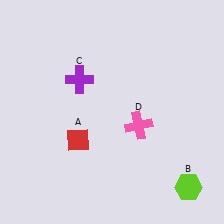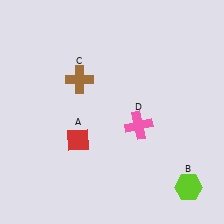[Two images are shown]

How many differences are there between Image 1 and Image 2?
There is 1 difference between the two images.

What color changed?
The cross (C) changed from purple in Image 1 to brown in Image 2.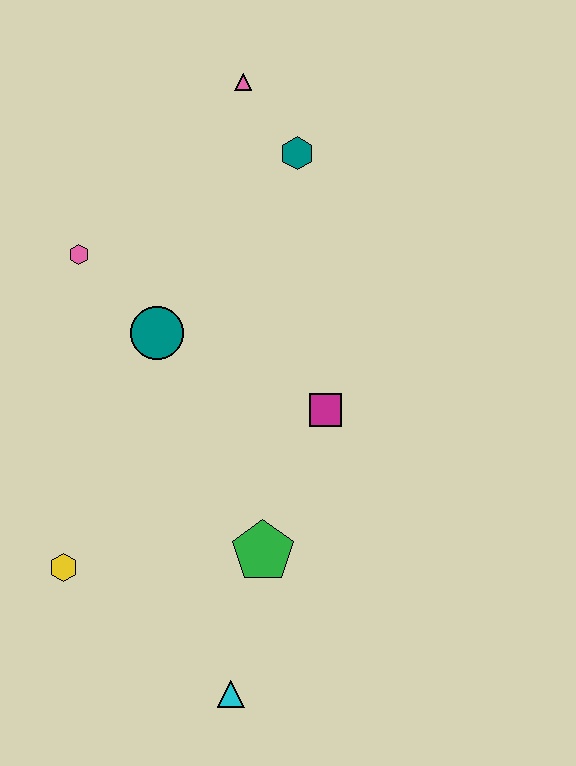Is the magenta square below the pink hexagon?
Yes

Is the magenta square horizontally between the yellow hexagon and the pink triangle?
No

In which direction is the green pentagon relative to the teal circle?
The green pentagon is below the teal circle.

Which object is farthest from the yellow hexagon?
The pink triangle is farthest from the yellow hexagon.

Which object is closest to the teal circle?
The pink hexagon is closest to the teal circle.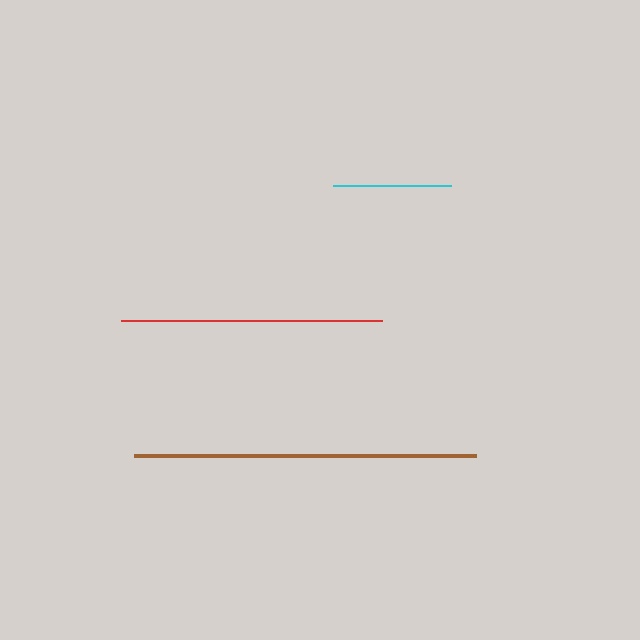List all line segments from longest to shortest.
From longest to shortest: brown, red, cyan.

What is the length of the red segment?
The red segment is approximately 260 pixels long.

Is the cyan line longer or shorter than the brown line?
The brown line is longer than the cyan line.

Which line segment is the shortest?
The cyan line is the shortest at approximately 118 pixels.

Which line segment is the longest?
The brown line is the longest at approximately 341 pixels.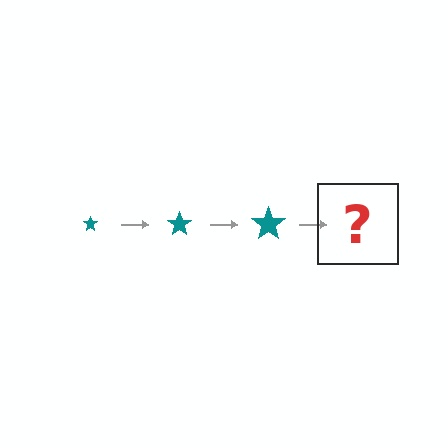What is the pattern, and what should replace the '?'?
The pattern is that the star gets progressively larger each step. The '?' should be a teal star, larger than the previous one.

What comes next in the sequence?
The next element should be a teal star, larger than the previous one.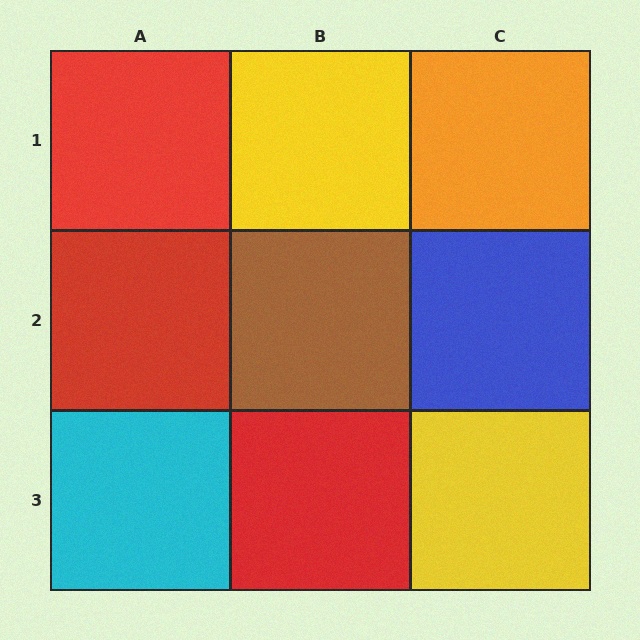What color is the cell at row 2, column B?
Brown.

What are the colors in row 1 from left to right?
Red, yellow, orange.